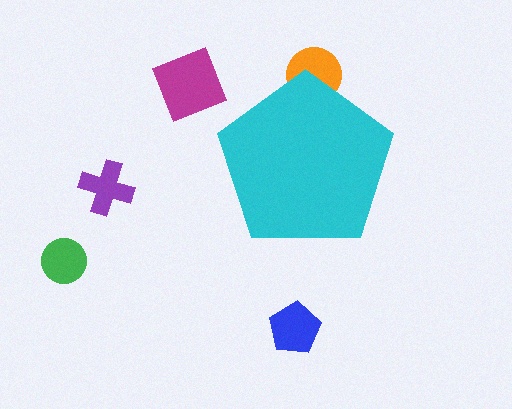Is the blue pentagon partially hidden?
No, the blue pentagon is fully visible.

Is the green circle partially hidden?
No, the green circle is fully visible.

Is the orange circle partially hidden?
Yes, the orange circle is partially hidden behind the cyan pentagon.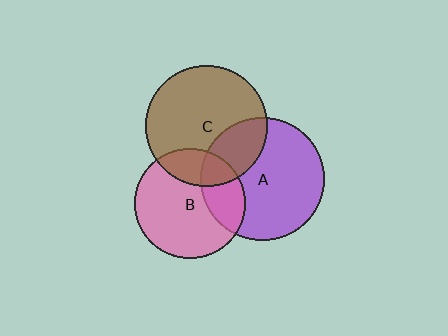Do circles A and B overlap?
Yes.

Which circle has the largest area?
Circle A (purple).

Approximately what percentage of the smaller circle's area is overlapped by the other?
Approximately 25%.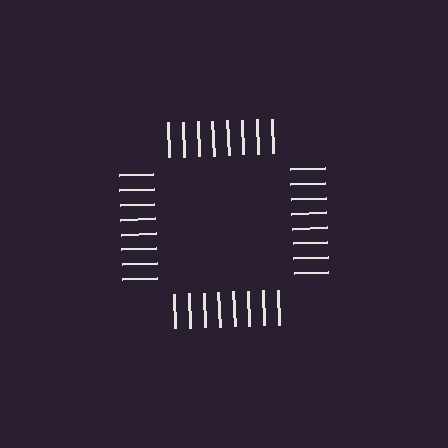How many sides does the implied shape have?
4 sides — the line-ends trace a square.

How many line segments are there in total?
32 — 8 along each of the 4 edges.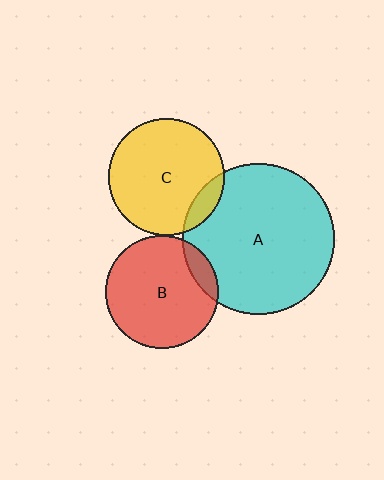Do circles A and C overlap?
Yes.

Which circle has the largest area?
Circle A (cyan).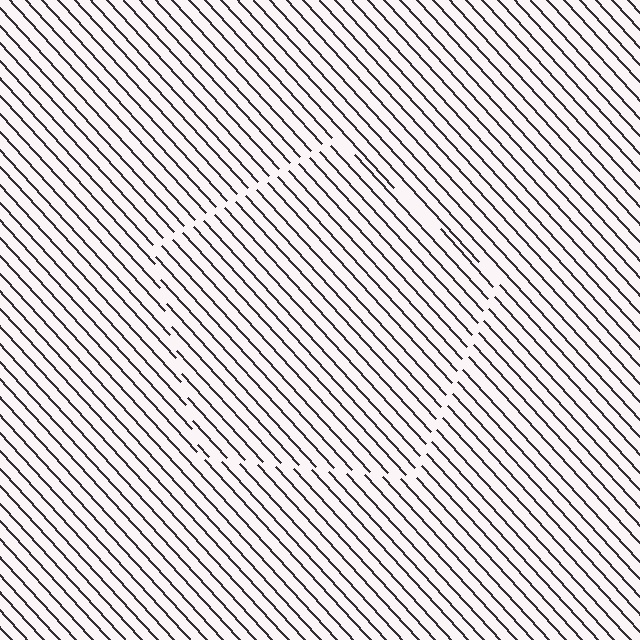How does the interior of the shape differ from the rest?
The interior of the shape contains the same grating, shifted by half a period — the contour is defined by the phase discontinuity where line-ends from the inner and outer gratings abut.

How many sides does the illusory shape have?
5 sides — the line-ends trace a pentagon.